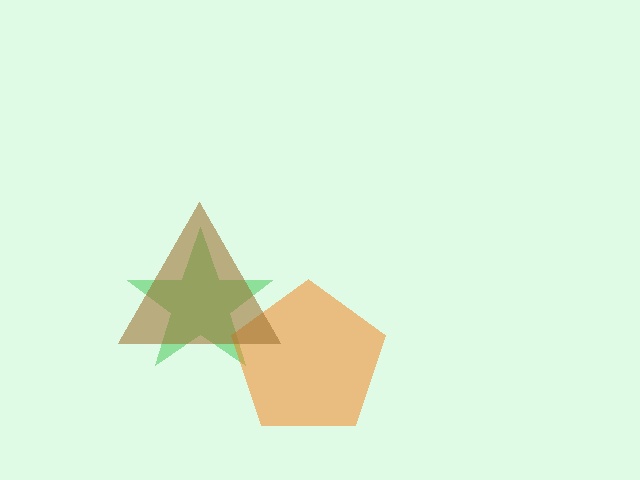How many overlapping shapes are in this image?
There are 3 overlapping shapes in the image.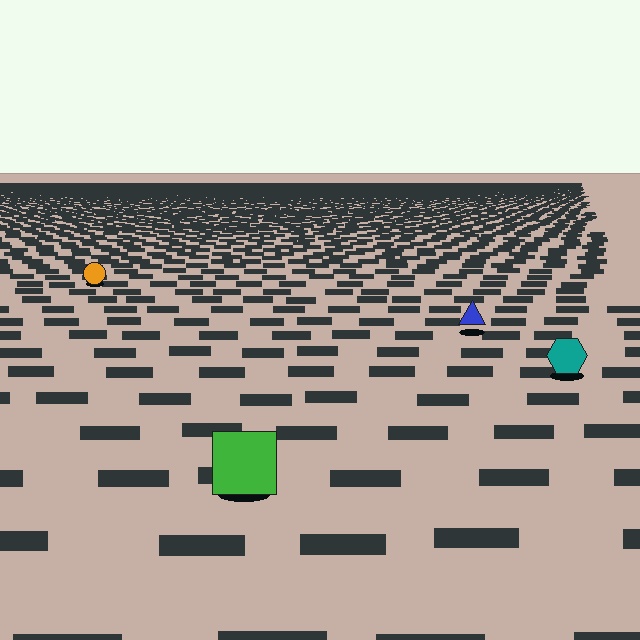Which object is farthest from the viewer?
The orange circle is farthest from the viewer. It appears smaller and the ground texture around it is denser.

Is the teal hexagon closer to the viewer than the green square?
No. The green square is closer — you can tell from the texture gradient: the ground texture is coarser near it.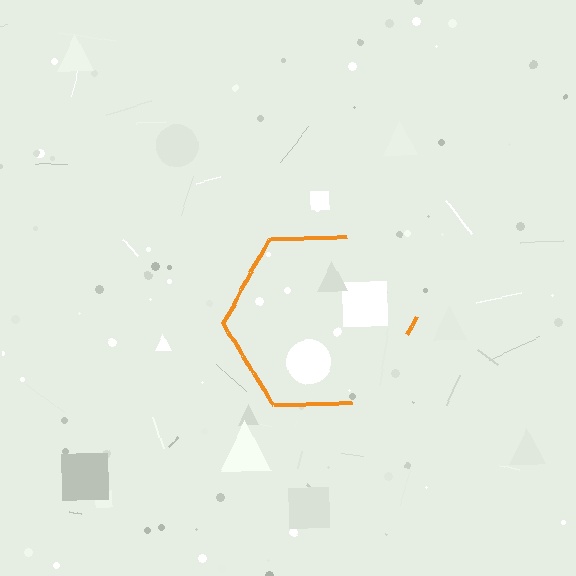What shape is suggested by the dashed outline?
The dashed outline suggests a hexagon.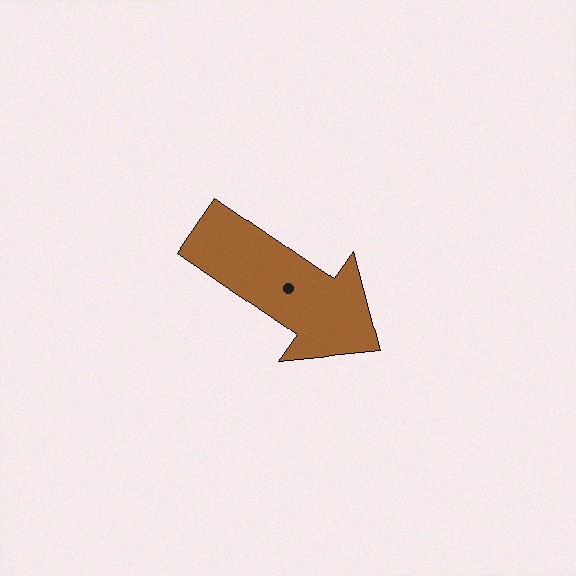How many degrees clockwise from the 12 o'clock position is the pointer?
Approximately 125 degrees.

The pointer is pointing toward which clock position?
Roughly 4 o'clock.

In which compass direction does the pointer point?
Southeast.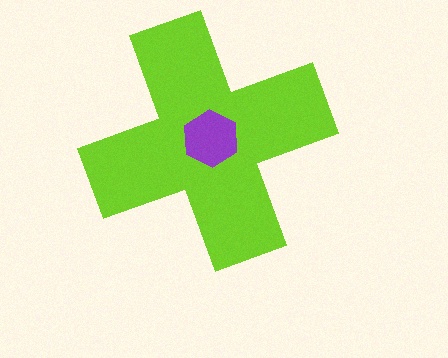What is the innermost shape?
The purple hexagon.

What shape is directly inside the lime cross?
The purple hexagon.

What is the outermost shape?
The lime cross.